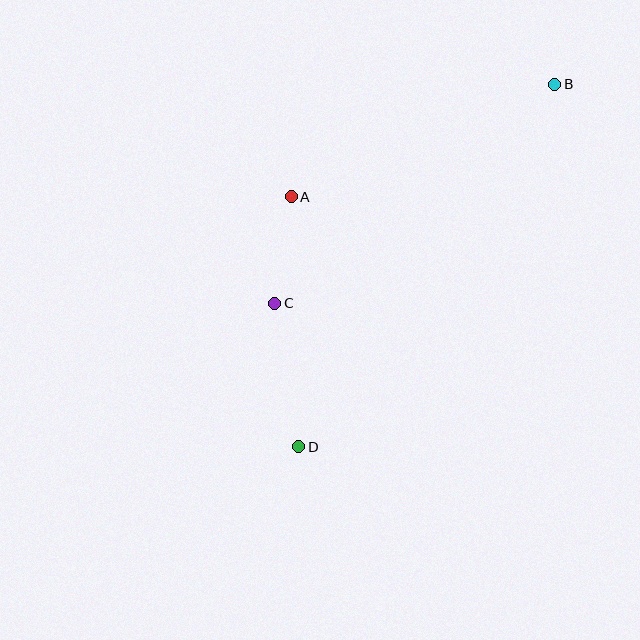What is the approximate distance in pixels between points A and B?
The distance between A and B is approximately 287 pixels.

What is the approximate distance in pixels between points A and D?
The distance between A and D is approximately 250 pixels.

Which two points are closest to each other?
Points A and C are closest to each other.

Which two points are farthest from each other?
Points B and D are farthest from each other.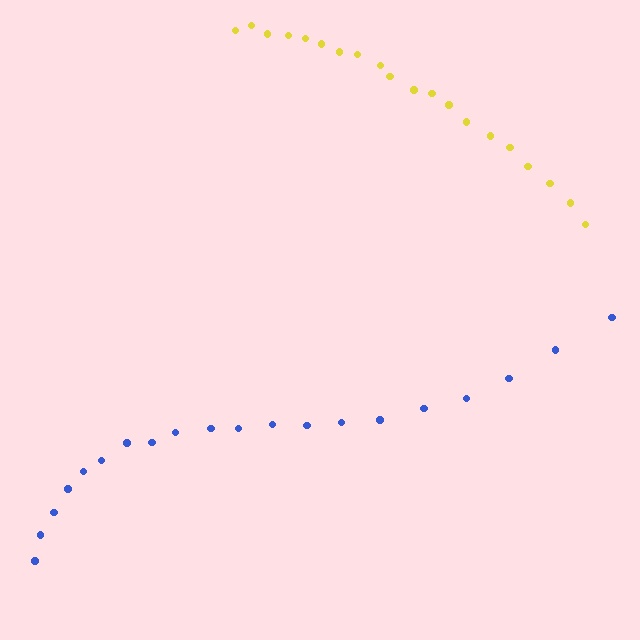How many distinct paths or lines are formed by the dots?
There are 2 distinct paths.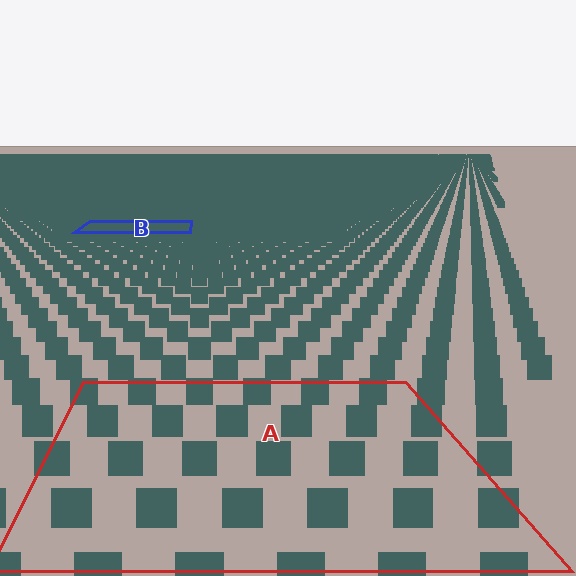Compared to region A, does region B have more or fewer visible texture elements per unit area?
Region B has more texture elements per unit area — they are packed more densely because it is farther away.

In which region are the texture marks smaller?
The texture marks are smaller in region B, because it is farther away.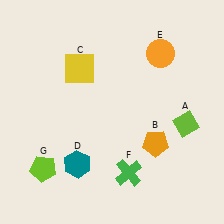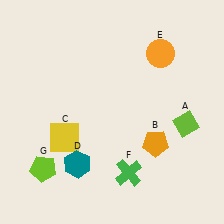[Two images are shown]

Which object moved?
The yellow square (C) moved down.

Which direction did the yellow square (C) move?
The yellow square (C) moved down.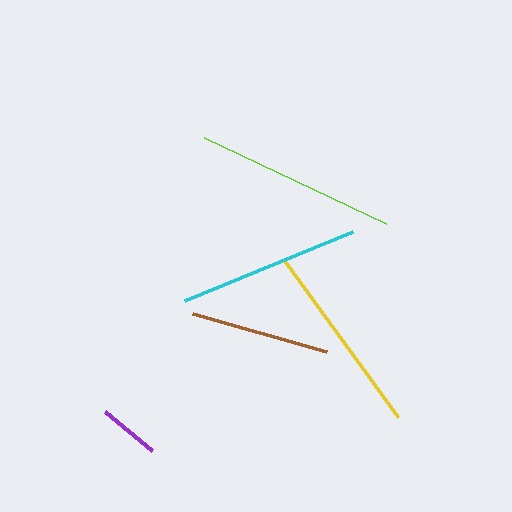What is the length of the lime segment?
The lime segment is approximately 201 pixels long.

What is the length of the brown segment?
The brown segment is approximately 139 pixels long.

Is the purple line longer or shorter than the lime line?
The lime line is longer than the purple line.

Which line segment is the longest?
The lime line is the longest at approximately 201 pixels.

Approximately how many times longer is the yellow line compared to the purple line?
The yellow line is approximately 3.2 times the length of the purple line.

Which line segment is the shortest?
The purple line is the shortest at approximately 61 pixels.